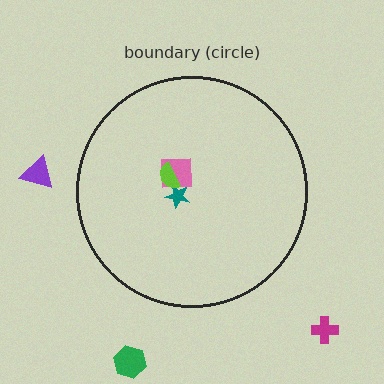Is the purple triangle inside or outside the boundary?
Outside.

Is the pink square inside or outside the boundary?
Inside.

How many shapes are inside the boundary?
3 inside, 3 outside.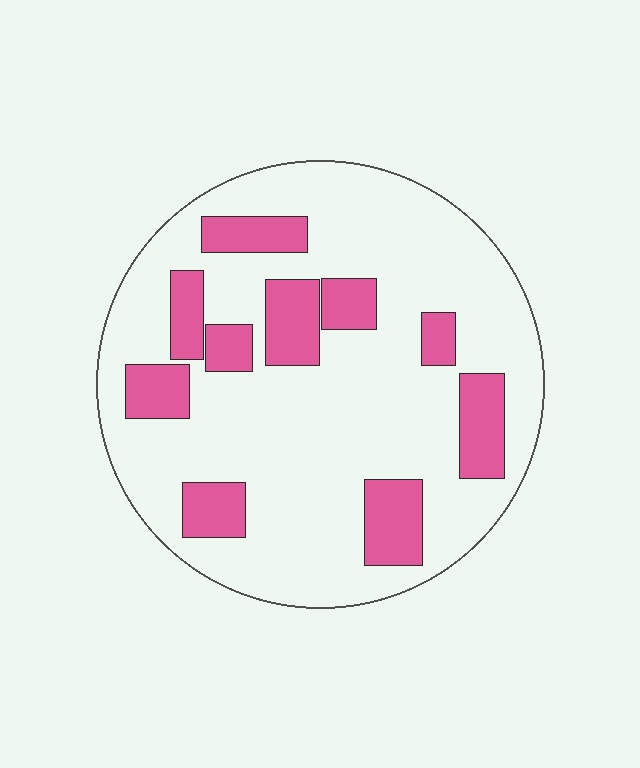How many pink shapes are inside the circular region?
10.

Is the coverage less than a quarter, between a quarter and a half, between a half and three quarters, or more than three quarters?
Less than a quarter.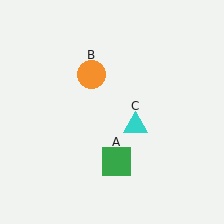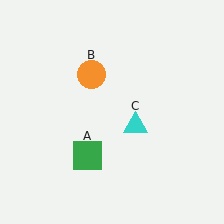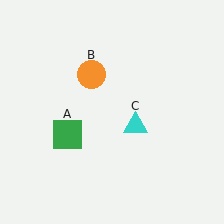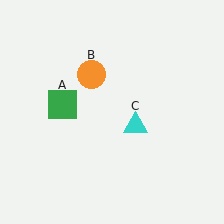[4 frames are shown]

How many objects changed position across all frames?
1 object changed position: green square (object A).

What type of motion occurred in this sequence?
The green square (object A) rotated clockwise around the center of the scene.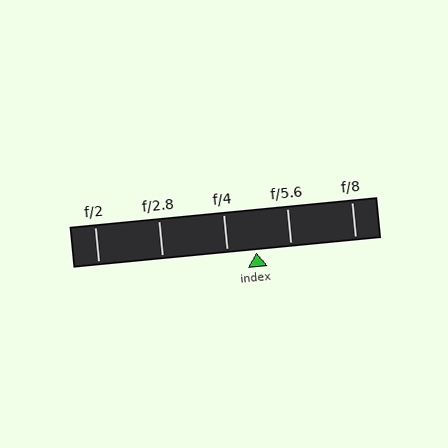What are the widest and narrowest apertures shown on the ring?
The widest aperture shown is f/2 and the narrowest is f/8.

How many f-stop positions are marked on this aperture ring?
There are 5 f-stop positions marked.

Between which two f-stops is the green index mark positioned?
The index mark is between f/4 and f/5.6.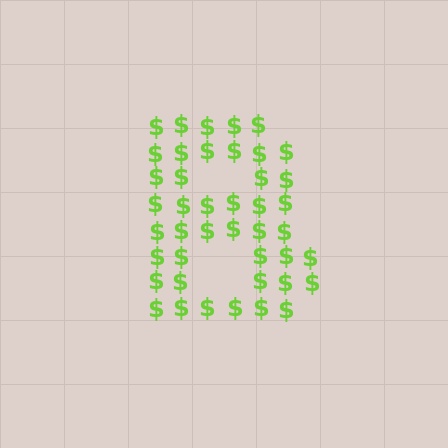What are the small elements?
The small elements are dollar signs.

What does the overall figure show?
The overall figure shows the letter B.